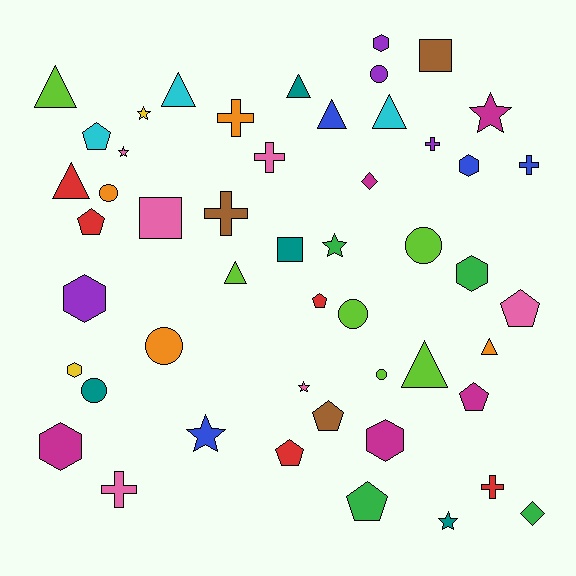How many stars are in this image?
There are 7 stars.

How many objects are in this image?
There are 50 objects.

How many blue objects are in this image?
There are 4 blue objects.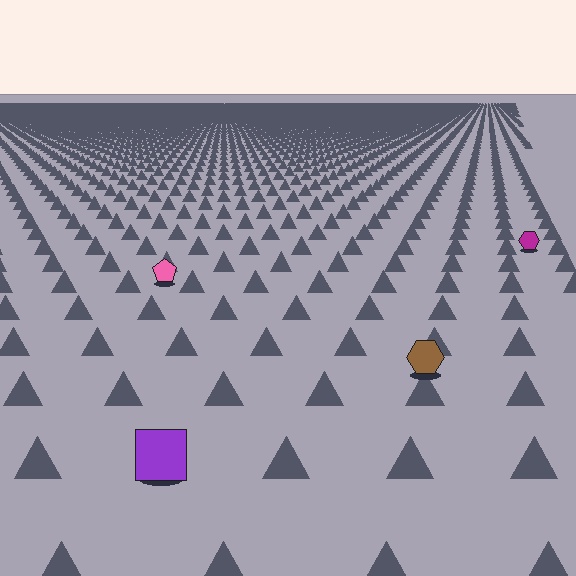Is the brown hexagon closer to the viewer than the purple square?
No. The purple square is closer — you can tell from the texture gradient: the ground texture is coarser near it.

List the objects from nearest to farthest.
From nearest to farthest: the purple square, the brown hexagon, the pink pentagon, the magenta hexagon.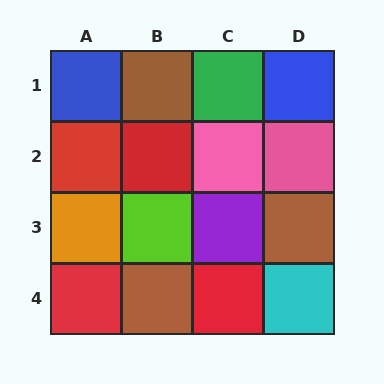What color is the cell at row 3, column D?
Brown.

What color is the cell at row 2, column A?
Red.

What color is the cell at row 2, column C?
Pink.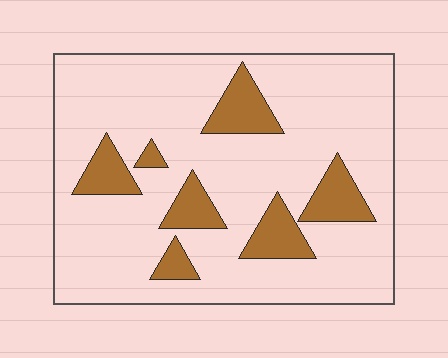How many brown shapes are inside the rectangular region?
7.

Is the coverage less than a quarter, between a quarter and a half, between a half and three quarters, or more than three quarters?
Less than a quarter.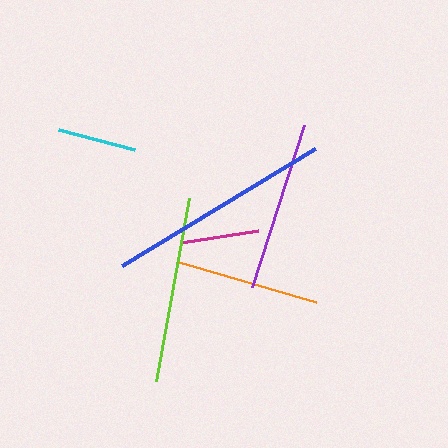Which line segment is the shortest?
The cyan line is the shortest at approximately 78 pixels.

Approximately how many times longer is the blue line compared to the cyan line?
The blue line is approximately 2.9 times the length of the cyan line.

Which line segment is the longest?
The blue line is the longest at approximately 227 pixels.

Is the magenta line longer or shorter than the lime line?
The lime line is longer than the magenta line.